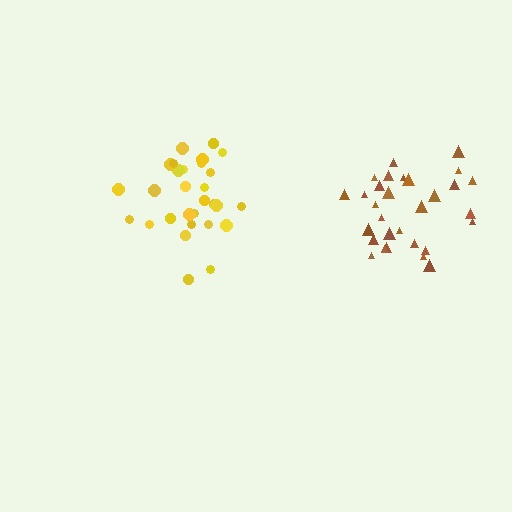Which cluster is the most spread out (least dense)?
Brown.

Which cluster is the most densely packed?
Yellow.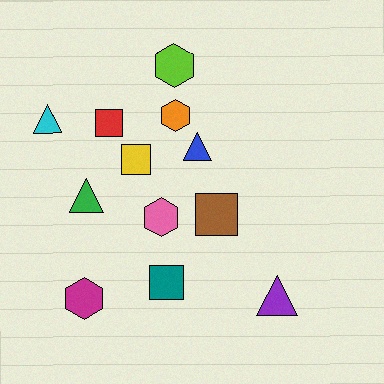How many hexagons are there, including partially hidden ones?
There are 4 hexagons.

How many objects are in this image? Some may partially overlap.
There are 12 objects.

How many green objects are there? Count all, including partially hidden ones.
There is 1 green object.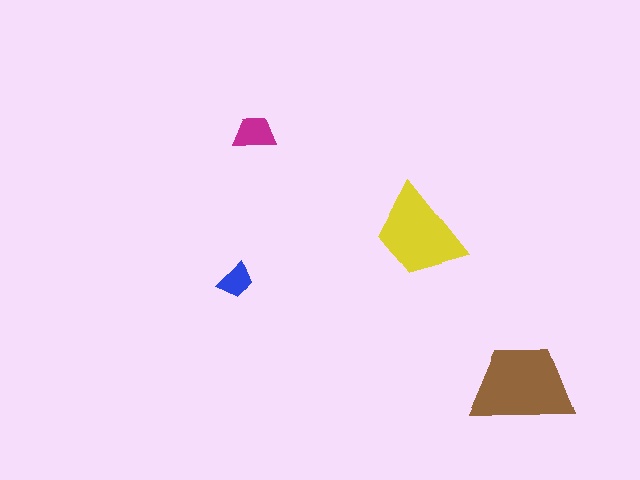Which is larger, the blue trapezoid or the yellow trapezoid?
The yellow one.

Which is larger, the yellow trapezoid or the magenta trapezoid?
The yellow one.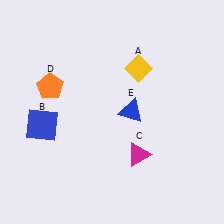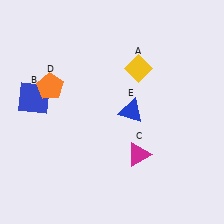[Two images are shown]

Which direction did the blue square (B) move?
The blue square (B) moved up.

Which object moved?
The blue square (B) moved up.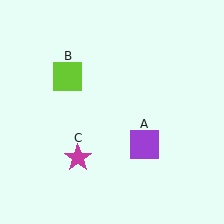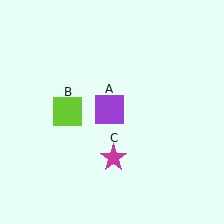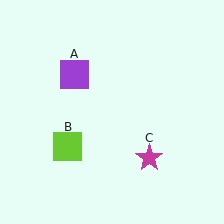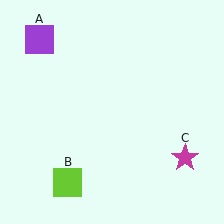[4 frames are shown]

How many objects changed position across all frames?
3 objects changed position: purple square (object A), lime square (object B), magenta star (object C).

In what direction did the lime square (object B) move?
The lime square (object B) moved down.